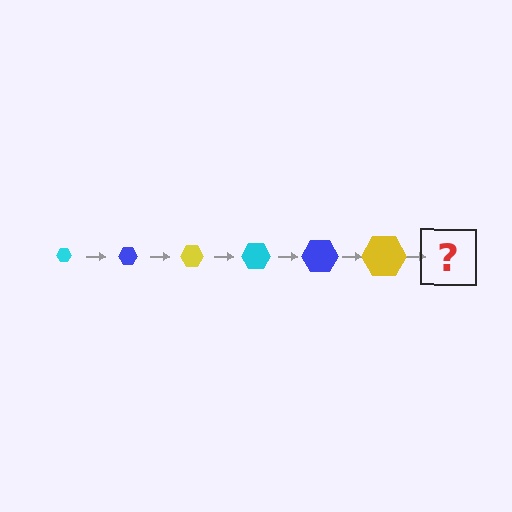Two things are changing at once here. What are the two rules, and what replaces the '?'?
The two rules are that the hexagon grows larger each step and the color cycles through cyan, blue, and yellow. The '?' should be a cyan hexagon, larger than the previous one.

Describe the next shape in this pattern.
It should be a cyan hexagon, larger than the previous one.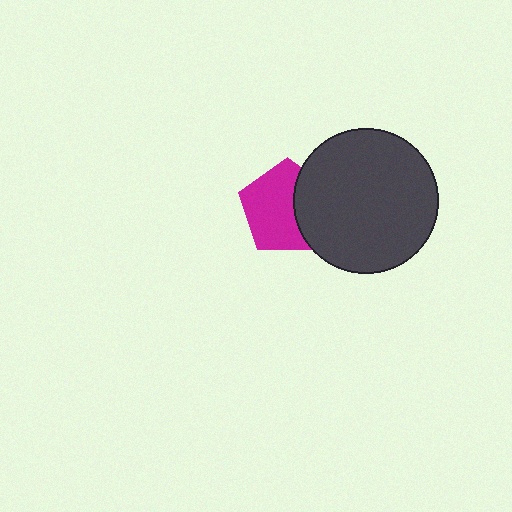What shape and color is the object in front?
The object in front is a dark gray circle.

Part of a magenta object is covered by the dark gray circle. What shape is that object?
It is a pentagon.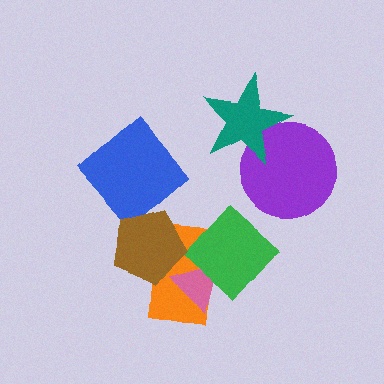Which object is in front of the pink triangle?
The green diamond is in front of the pink triangle.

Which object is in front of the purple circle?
The teal star is in front of the purple circle.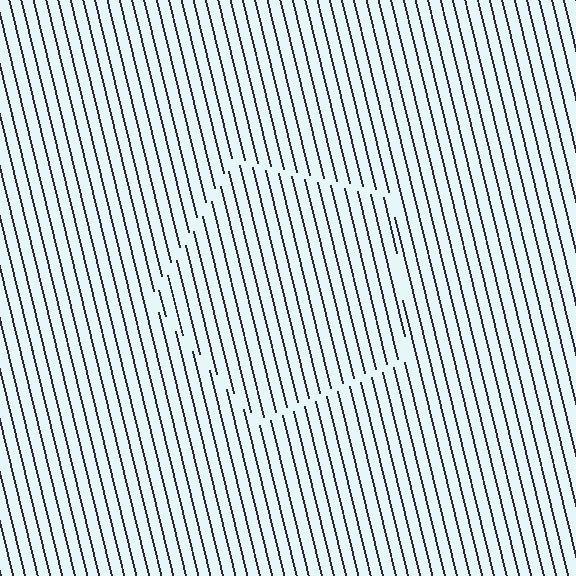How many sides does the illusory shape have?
5 sides — the line-ends trace a pentagon.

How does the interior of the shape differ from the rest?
The interior of the shape contains the same grating, shifted by half a period — the contour is defined by the phase discontinuity where line-ends from the inner and outer gratings abut.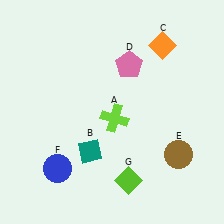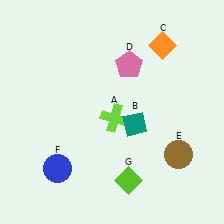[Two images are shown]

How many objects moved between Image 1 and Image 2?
1 object moved between the two images.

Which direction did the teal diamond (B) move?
The teal diamond (B) moved right.